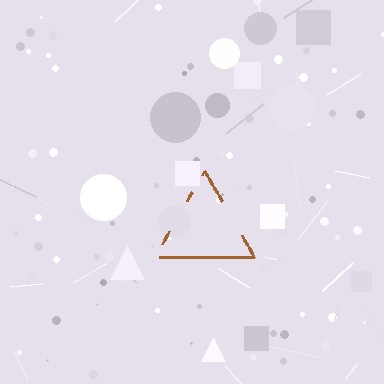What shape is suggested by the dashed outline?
The dashed outline suggests a triangle.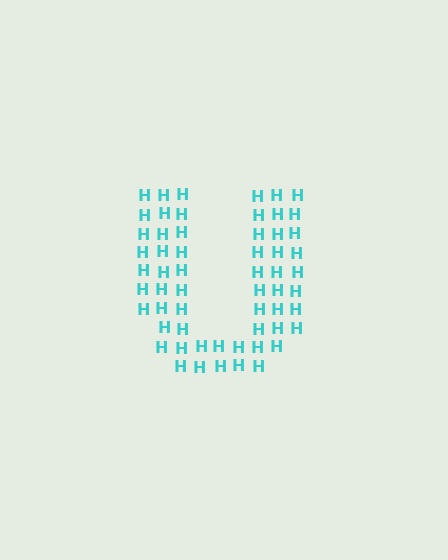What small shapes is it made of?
It is made of small letter H's.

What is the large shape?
The large shape is the letter U.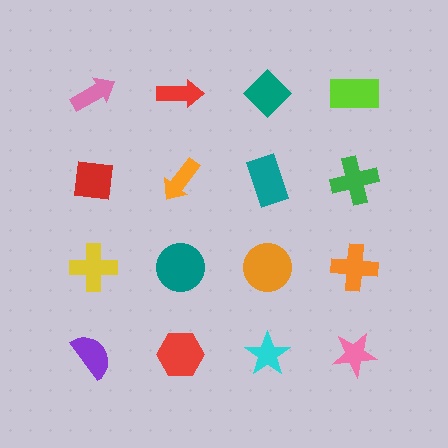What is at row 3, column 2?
A teal circle.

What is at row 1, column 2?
A red arrow.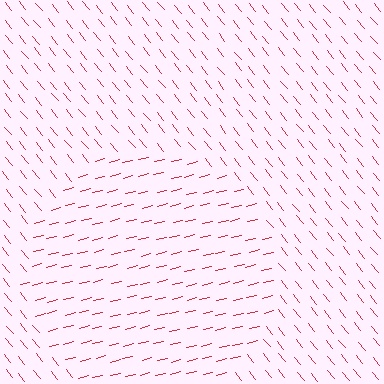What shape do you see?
I see a circle.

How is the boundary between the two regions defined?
The boundary is defined purely by a change in line orientation (approximately 66 degrees difference). All lines are the same color and thickness.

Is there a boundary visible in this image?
Yes, there is a texture boundary formed by a change in line orientation.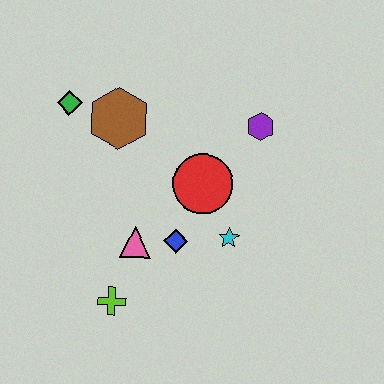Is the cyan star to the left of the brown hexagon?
No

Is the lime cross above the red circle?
No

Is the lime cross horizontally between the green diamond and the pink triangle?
Yes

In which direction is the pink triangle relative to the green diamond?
The pink triangle is below the green diamond.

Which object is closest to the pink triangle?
The blue diamond is closest to the pink triangle.